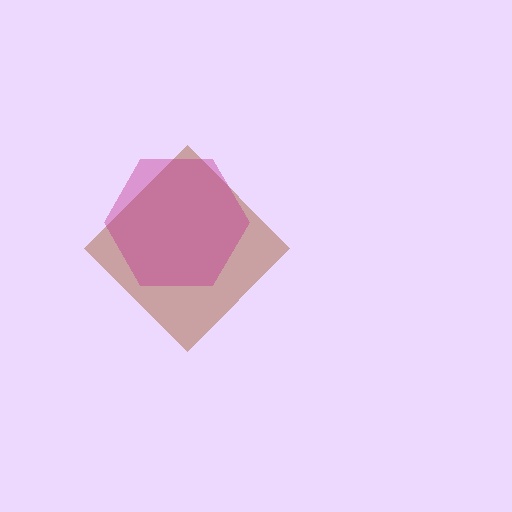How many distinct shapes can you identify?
There are 2 distinct shapes: a brown diamond, a magenta hexagon.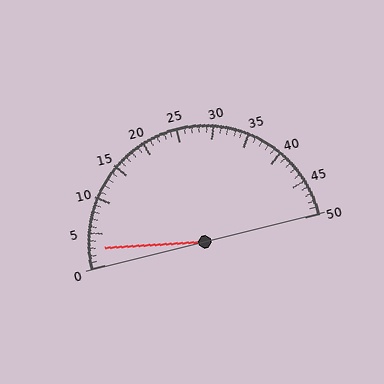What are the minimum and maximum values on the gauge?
The gauge ranges from 0 to 50.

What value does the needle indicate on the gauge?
The needle indicates approximately 3.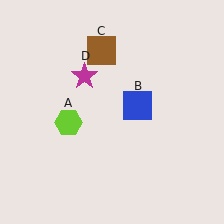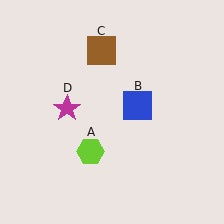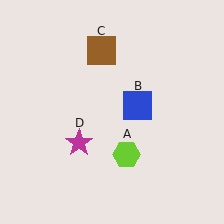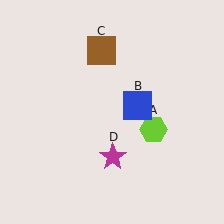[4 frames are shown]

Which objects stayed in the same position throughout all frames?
Blue square (object B) and brown square (object C) remained stationary.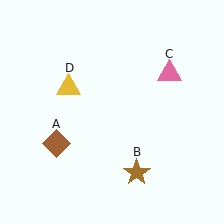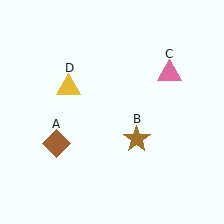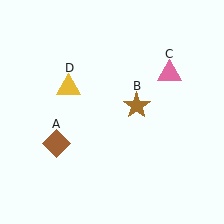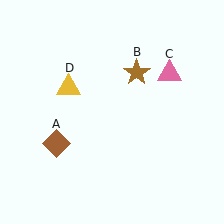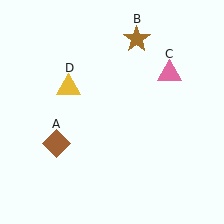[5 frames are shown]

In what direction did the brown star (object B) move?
The brown star (object B) moved up.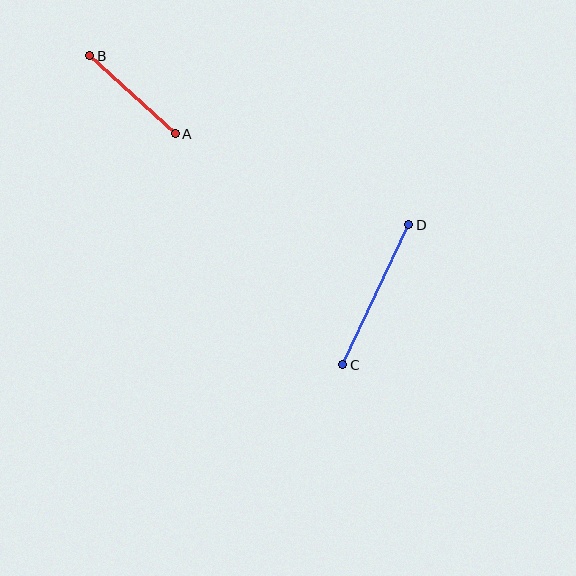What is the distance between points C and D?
The distance is approximately 155 pixels.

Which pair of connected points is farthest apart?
Points C and D are farthest apart.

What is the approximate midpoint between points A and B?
The midpoint is at approximately (133, 95) pixels.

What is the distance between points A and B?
The distance is approximately 116 pixels.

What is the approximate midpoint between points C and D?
The midpoint is at approximately (376, 295) pixels.